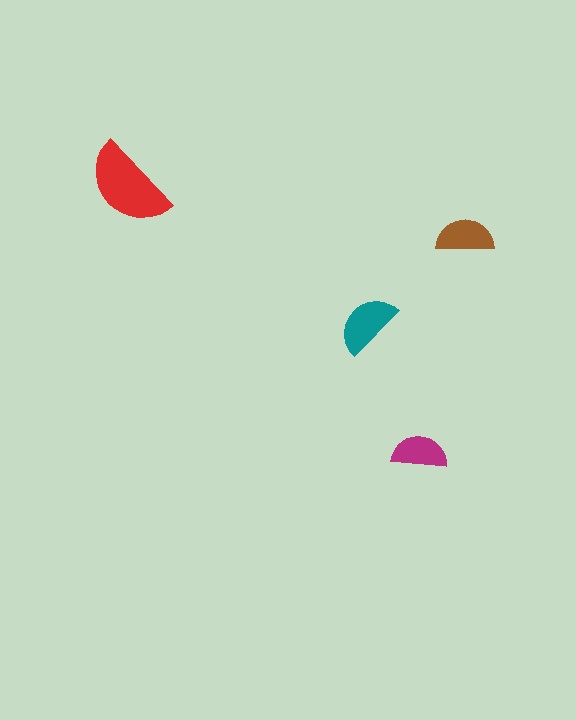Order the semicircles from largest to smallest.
the red one, the teal one, the brown one, the magenta one.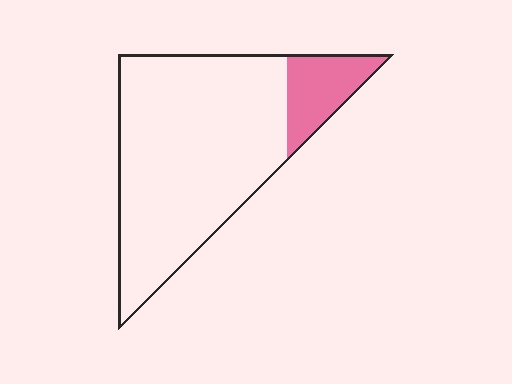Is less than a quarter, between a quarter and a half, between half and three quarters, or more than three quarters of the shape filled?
Less than a quarter.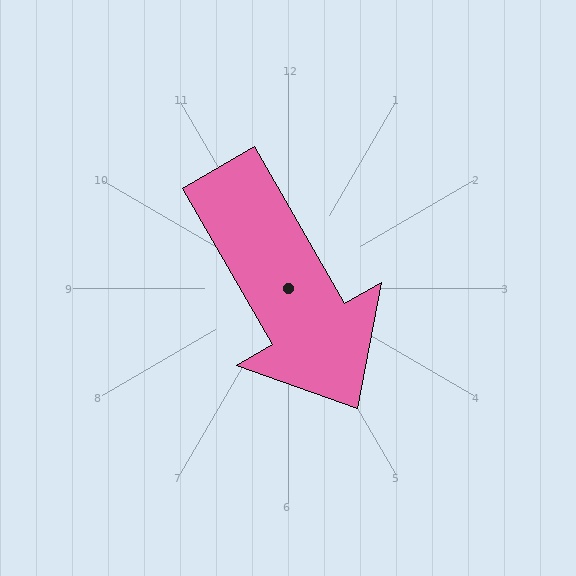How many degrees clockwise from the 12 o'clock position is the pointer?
Approximately 150 degrees.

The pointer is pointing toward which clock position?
Roughly 5 o'clock.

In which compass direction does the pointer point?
Southeast.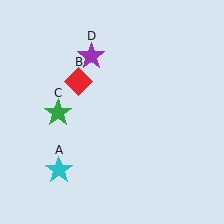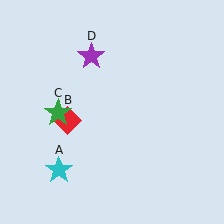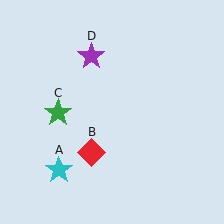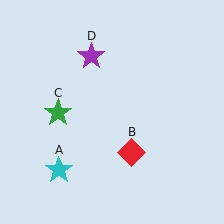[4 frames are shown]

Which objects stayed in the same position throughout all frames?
Cyan star (object A) and green star (object C) and purple star (object D) remained stationary.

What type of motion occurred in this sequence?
The red diamond (object B) rotated counterclockwise around the center of the scene.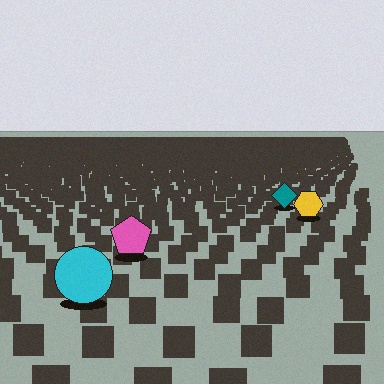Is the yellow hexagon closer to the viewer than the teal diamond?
Yes. The yellow hexagon is closer — you can tell from the texture gradient: the ground texture is coarser near it.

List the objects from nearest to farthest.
From nearest to farthest: the cyan circle, the pink pentagon, the yellow hexagon, the teal diamond.